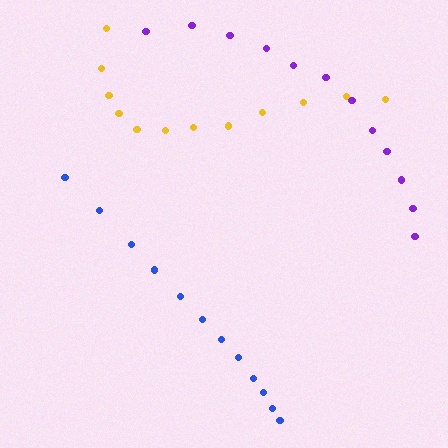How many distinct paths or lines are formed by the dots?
There are 3 distinct paths.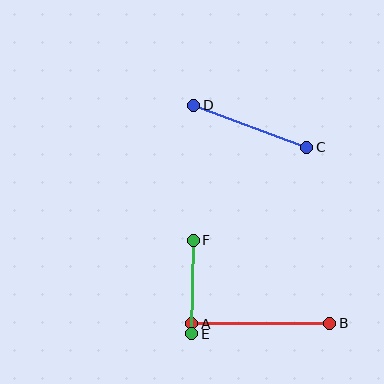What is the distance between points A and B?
The distance is approximately 138 pixels.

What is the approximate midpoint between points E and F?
The midpoint is at approximately (192, 287) pixels.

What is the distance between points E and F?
The distance is approximately 94 pixels.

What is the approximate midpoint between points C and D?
The midpoint is at approximately (250, 126) pixels.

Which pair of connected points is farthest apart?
Points A and B are farthest apart.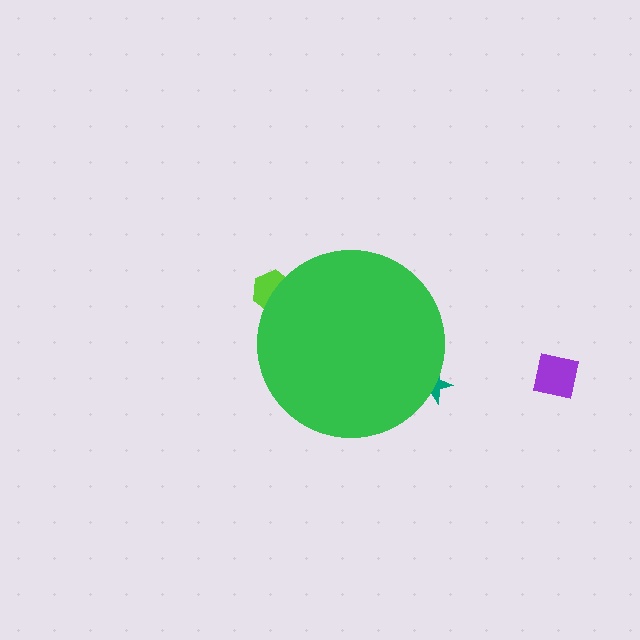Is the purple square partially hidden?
No, the purple square is fully visible.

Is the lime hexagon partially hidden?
Yes, the lime hexagon is partially hidden behind the green circle.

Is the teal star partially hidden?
Yes, the teal star is partially hidden behind the green circle.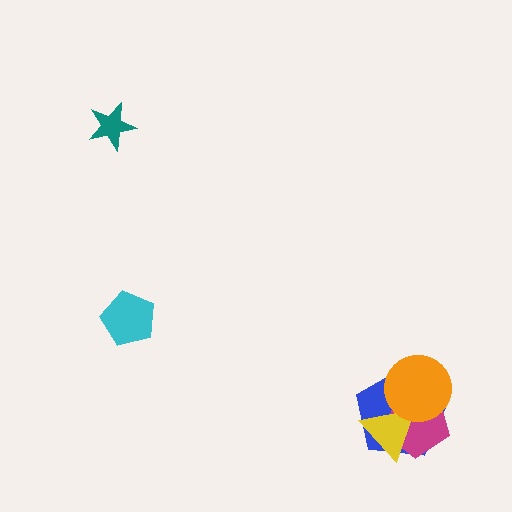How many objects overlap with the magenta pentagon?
3 objects overlap with the magenta pentagon.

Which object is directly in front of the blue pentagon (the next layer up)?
The magenta pentagon is directly in front of the blue pentagon.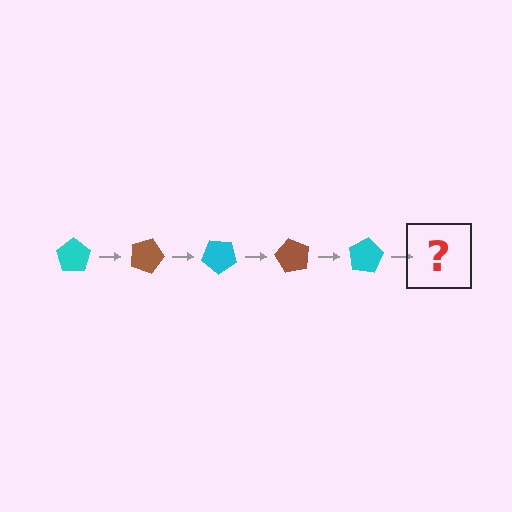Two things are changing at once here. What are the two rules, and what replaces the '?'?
The two rules are that it rotates 20 degrees each step and the color cycles through cyan and brown. The '?' should be a brown pentagon, rotated 100 degrees from the start.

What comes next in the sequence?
The next element should be a brown pentagon, rotated 100 degrees from the start.